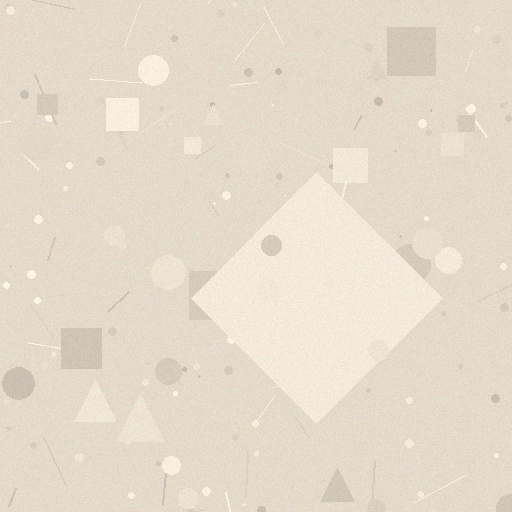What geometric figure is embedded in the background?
A diamond is embedded in the background.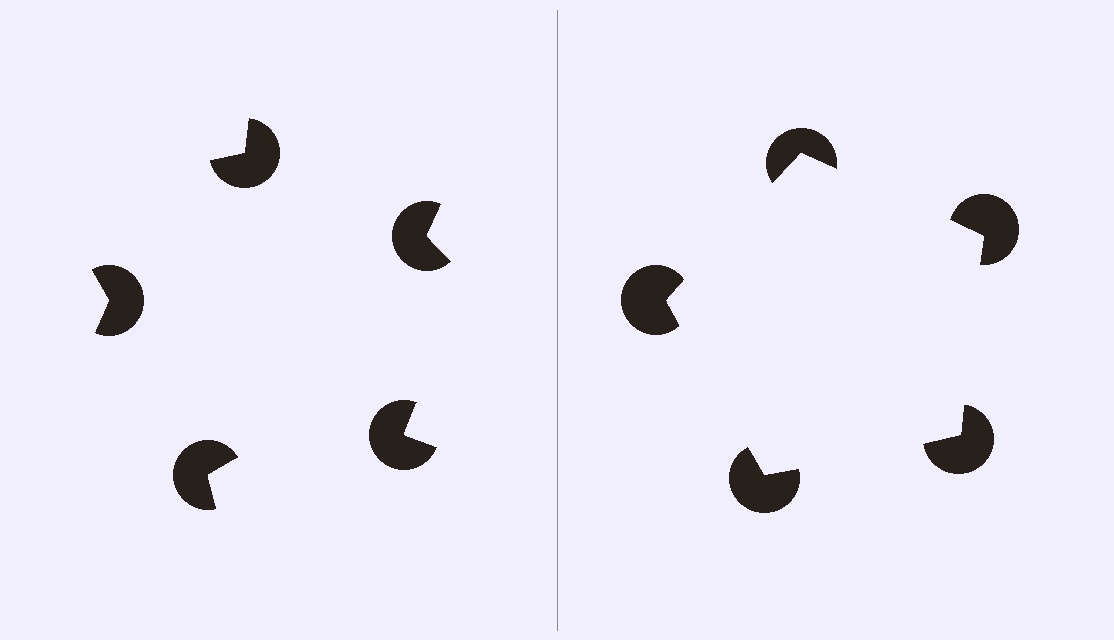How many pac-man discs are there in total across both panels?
10 — 5 on each side.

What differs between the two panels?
The pac-man discs are positioned identically on both sides; only the wedge orientations differ. On the right they align to a pentagon; on the left they are misaligned.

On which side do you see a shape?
An illusory pentagon appears on the right side. On the left side the wedge cuts are rotated, so no coherent shape forms.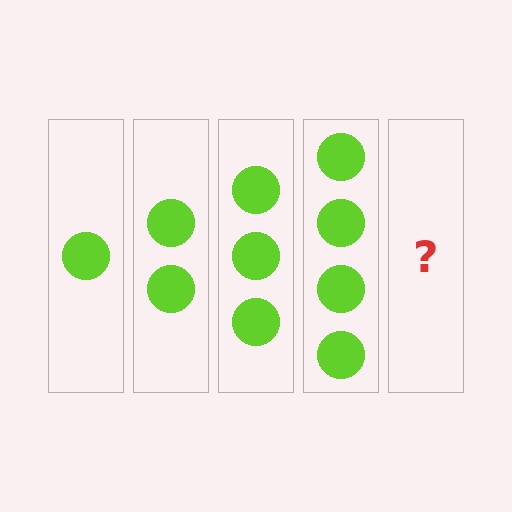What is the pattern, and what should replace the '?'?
The pattern is that each step adds one more circle. The '?' should be 5 circles.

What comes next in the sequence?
The next element should be 5 circles.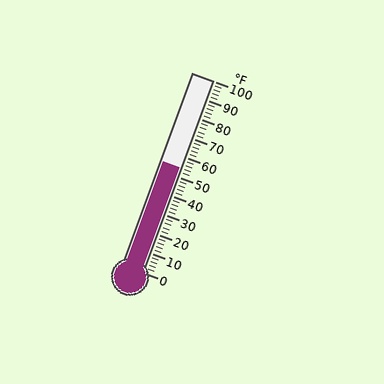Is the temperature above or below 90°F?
The temperature is below 90°F.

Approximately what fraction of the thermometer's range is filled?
The thermometer is filled to approximately 55% of its range.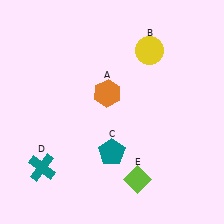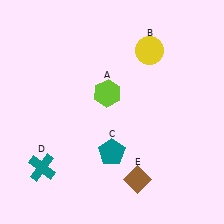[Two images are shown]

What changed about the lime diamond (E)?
In Image 1, E is lime. In Image 2, it changed to brown.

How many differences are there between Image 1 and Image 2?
There are 2 differences between the two images.